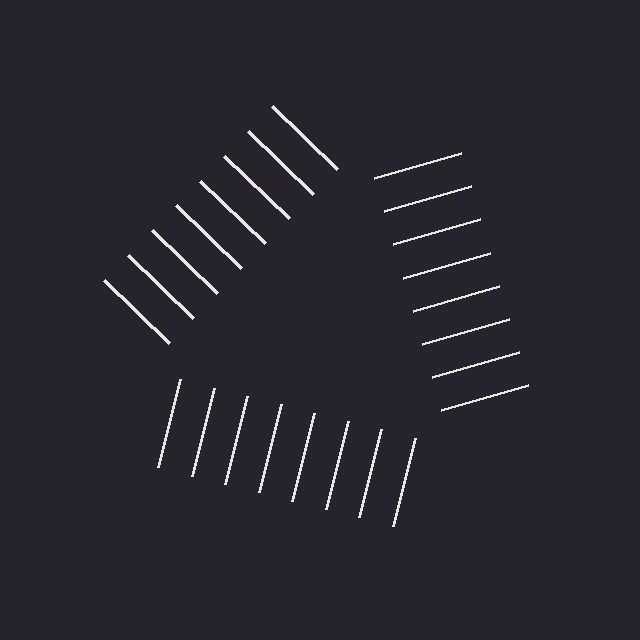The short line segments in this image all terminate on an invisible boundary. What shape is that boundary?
An illusory triangle — the line segments terminate on its edges but no continuous stroke is drawn.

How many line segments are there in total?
24 — 8 along each of the 3 edges.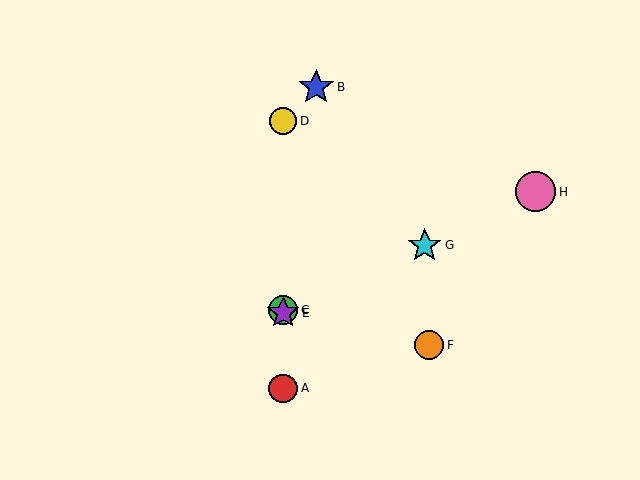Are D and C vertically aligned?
Yes, both are at x≈283.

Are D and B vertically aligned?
No, D is at x≈283 and B is at x≈316.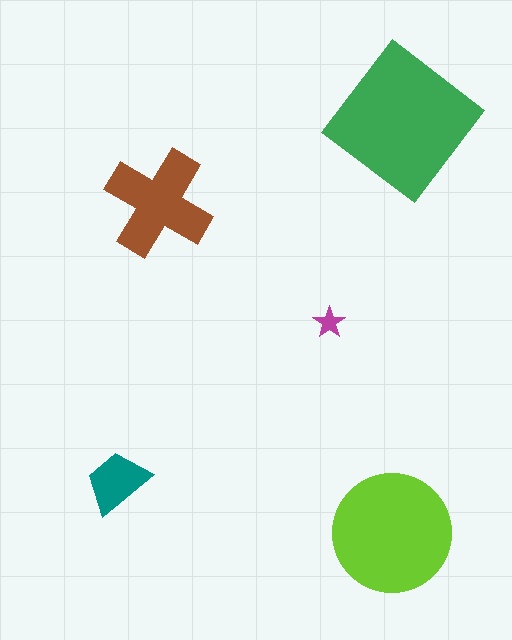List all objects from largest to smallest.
The green diamond, the lime circle, the brown cross, the teal trapezoid, the magenta star.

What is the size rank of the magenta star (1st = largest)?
5th.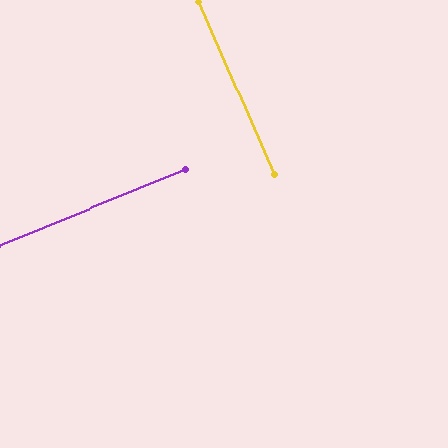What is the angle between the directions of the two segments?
Approximately 89 degrees.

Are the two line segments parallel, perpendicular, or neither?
Perpendicular — they meet at approximately 89°.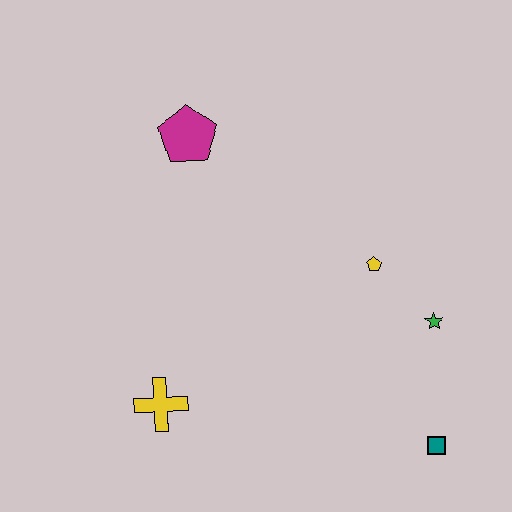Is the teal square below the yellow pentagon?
Yes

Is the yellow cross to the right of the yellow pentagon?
No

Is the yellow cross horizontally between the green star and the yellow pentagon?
No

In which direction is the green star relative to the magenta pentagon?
The green star is to the right of the magenta pentagon.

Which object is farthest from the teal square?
The magenta pentagon is farthest from the teal square.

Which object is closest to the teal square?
The green star is closest to the teal square.